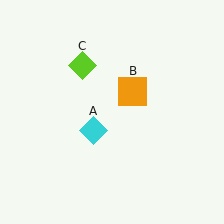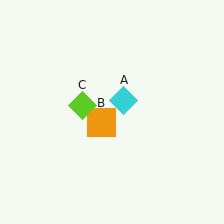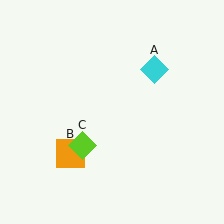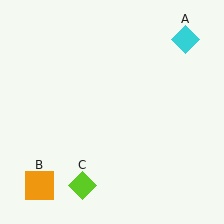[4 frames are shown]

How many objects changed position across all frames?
3 objects changed position: cyan diamond (object A), orange square (object B), lime diamond (object C).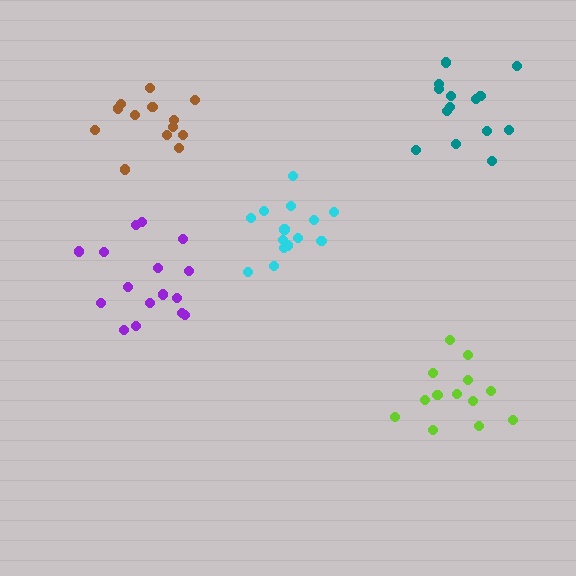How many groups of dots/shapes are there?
There are 5 groups.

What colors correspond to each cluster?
The clusters are colored: lime, teal, cyan, purple, brown.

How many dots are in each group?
Group 1: 13 dots, Group 2: 14 dots, Group 3: 14 dots, Group 4: 16 dots, Group 5: 13 dots (70 total).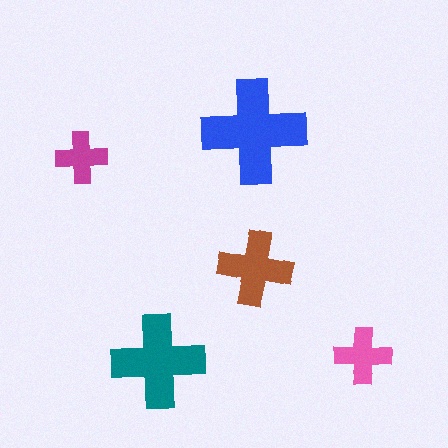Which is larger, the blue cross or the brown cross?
The blue one.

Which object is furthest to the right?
The pink cross is rightmost.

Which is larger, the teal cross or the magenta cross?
The teal one.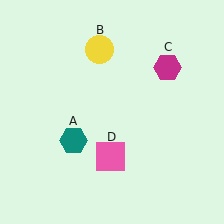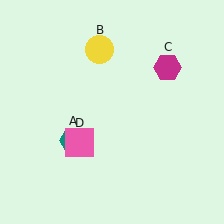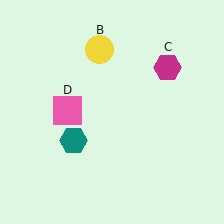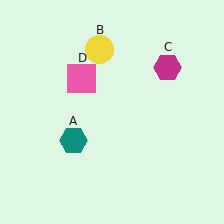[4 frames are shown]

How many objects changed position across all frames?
1 object changed position: pink square (object D).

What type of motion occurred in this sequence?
The pink square (object D) rotated clockwise around the center of the scene.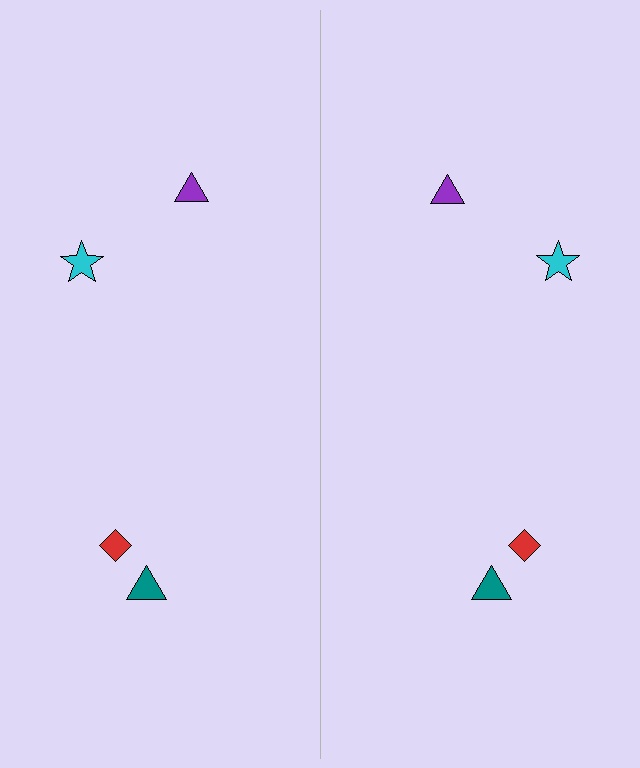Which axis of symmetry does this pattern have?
The pattern has a vertical axis of symmetry running through the center of the image.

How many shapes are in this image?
There are 8 shapes in this image.